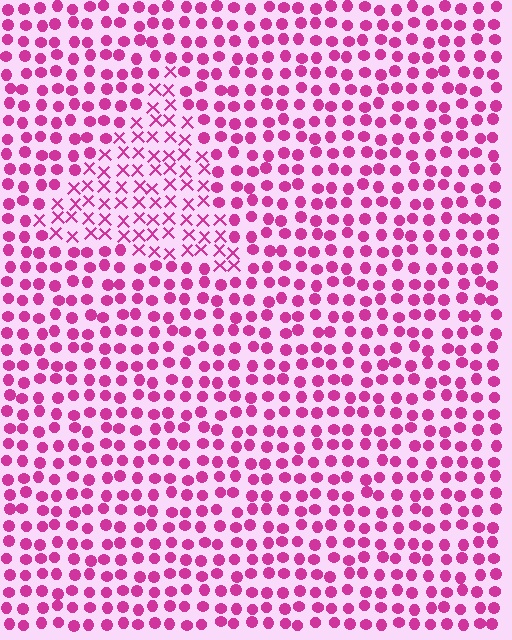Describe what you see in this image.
The image is filled with small magenta elements arranged in a uniform grid. A triangle-shaped region contains X marks, while the surrounding area contains circles. The boundary is defined purely by the change in element shape.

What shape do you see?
I see a triangle.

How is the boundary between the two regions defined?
The boundary is defined by a change in element shape: X marks inside vs. circles outside. All elements share the same color and spacing.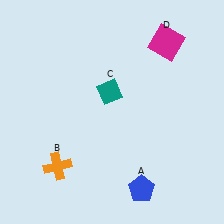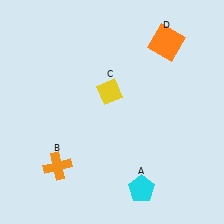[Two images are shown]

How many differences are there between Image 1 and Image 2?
There are 3 differences between the two images.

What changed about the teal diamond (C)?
In Image 1, C is teal. In Image 2, it changed to yellow.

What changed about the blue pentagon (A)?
In Image 1, A is blue. In Image 2, it changed to cyan.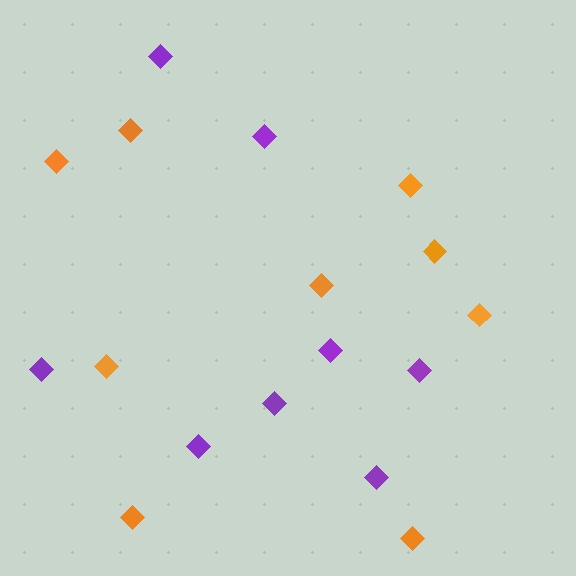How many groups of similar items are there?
There are 2 groups: one group of purple diamonds (8) and one group of orange diamonds (9).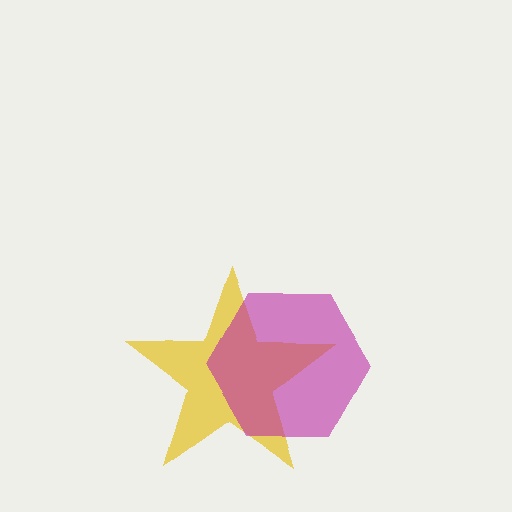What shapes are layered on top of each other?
The layered shapes are: a yellow star, a magenta hexagon.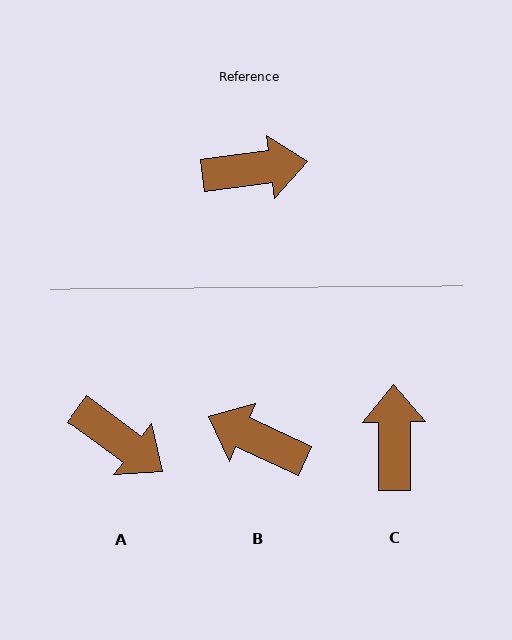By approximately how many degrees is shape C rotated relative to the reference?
Approximately 83 degrees counter-clockwise.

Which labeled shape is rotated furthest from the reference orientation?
B, about 148 degrees away.